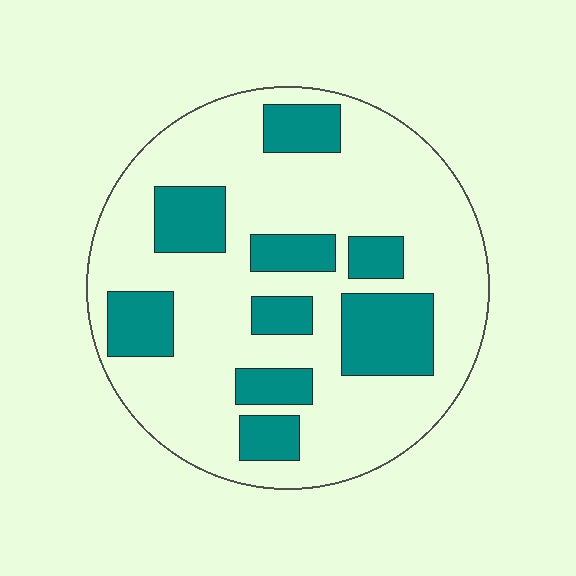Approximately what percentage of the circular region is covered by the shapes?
Approximately 25%.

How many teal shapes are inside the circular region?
9.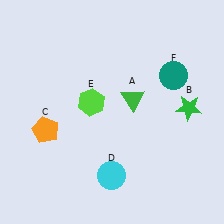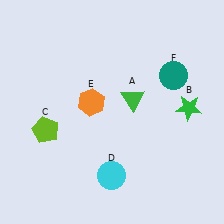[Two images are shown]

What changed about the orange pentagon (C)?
In Image 1, C is orange. In Image 2, it changed to lime.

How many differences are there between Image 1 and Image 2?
There are 2 differences between the two images.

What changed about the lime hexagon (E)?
In Image 1, E is lime. In Image 2, it changed to orange.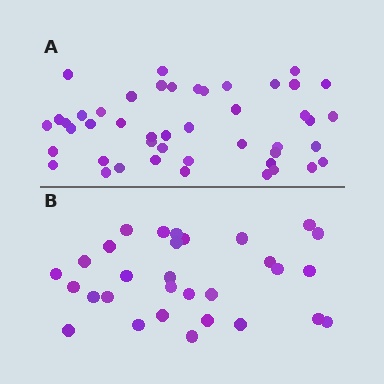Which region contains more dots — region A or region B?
Region A (the top region) has more dots.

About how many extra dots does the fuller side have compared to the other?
Region A has approximately 15 more dots than region B.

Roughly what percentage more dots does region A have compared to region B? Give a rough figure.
About 55% more.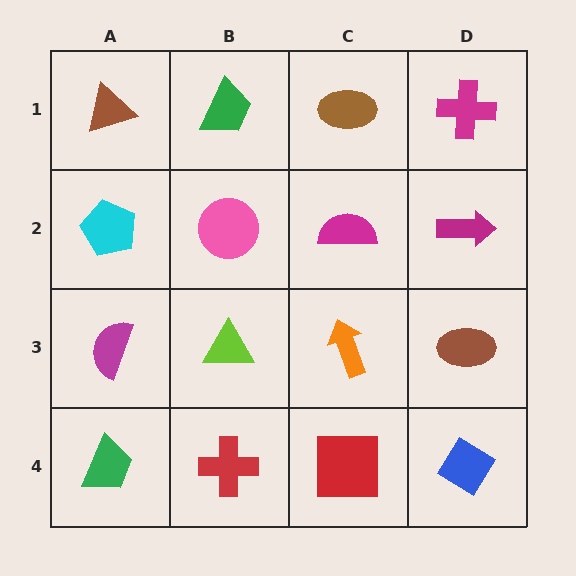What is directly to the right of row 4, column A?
A red cross.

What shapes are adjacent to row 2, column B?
A green trapezoid (row 1, column B), a lime triangle (row 3, column B), a cyan pentagon (row 2, column A), a magenta semicircle (row 2, column C).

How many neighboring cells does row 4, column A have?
2.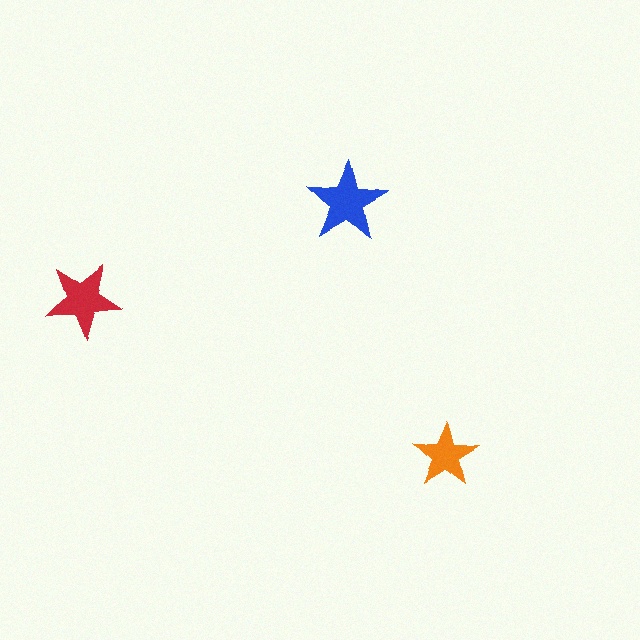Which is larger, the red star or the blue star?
The blue one.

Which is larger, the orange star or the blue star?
The blue one.